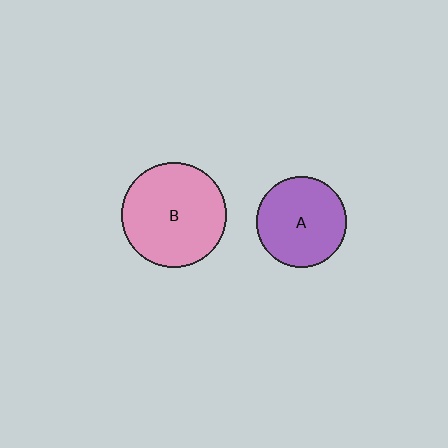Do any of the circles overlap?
No, none of the circles overlap.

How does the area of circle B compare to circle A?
Approximately 1.3 times.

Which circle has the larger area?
Circle B (pink).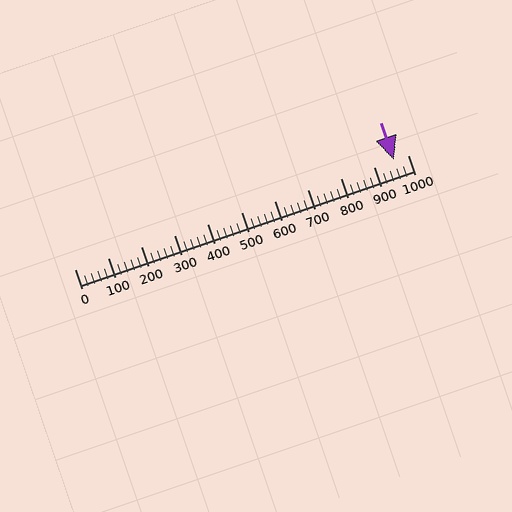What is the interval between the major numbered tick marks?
The major tick marks are spaced 100 units apart.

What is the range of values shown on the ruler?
The ruler shows values from 0 to 1000.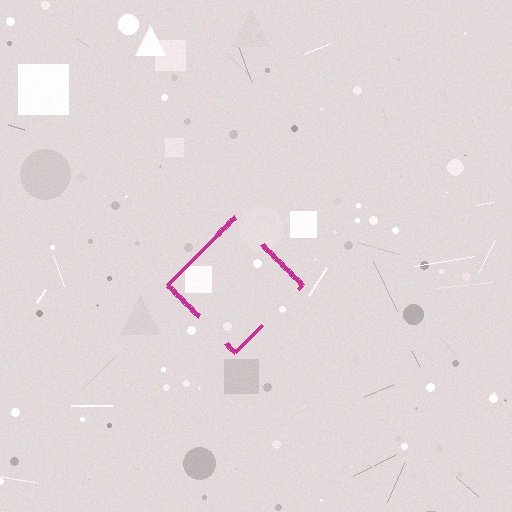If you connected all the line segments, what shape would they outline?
They would outline a diamond.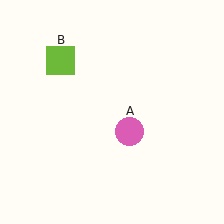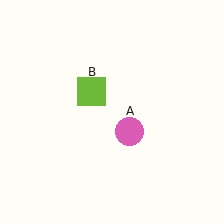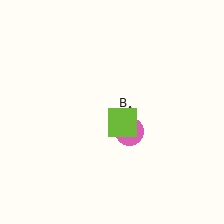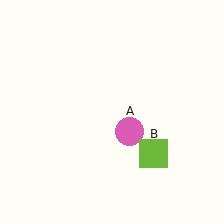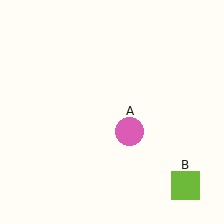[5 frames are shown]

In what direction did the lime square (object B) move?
The lime square (object B) moved down and to the right.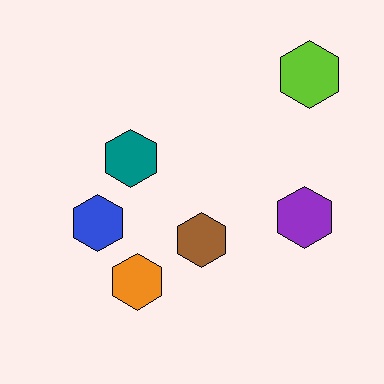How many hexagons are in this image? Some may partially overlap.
There are 6 hexagons.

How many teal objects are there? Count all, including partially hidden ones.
There is 1 teal object.